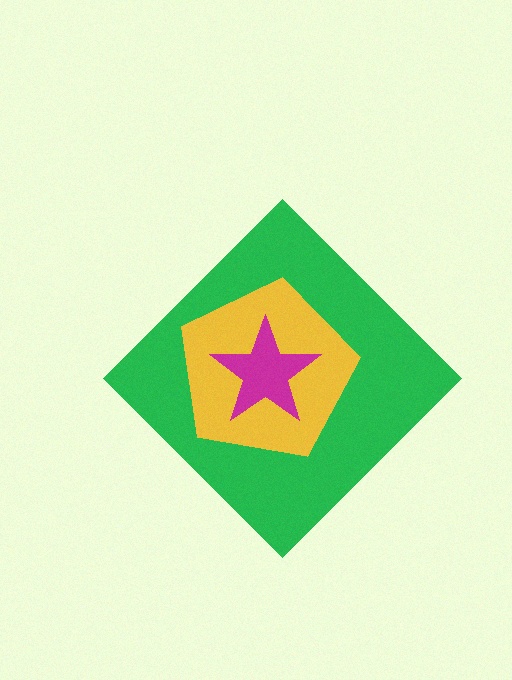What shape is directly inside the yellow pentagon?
The magenta star.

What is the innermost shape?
The magenta star.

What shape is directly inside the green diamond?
The yellow pentagon.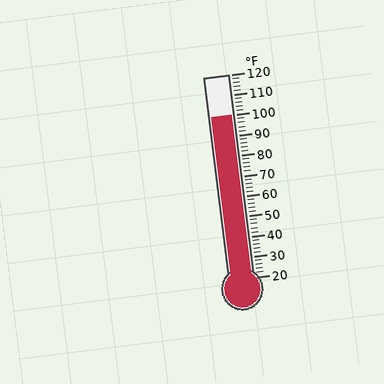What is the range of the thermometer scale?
The thermometer scale ranges from 20°F to 120°F.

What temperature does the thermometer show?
The thermometer shows approximately 100°F.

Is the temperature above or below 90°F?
The temperature is above 90°F.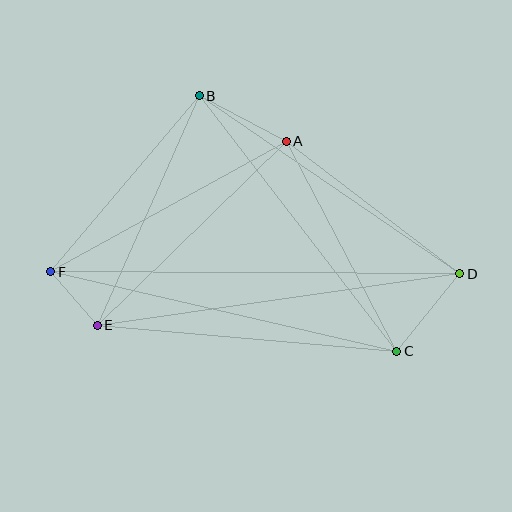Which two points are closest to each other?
Points E and F are closest to each other.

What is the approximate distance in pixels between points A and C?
The distance between A and C is approximately 237 pixels.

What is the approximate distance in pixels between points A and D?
The distance between A and D is approximately 218 pixels.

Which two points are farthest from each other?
Points D and F are farthest from each other.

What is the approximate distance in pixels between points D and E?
The distance between D and E is approximately 366 pixels.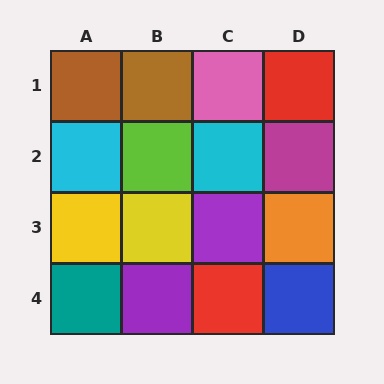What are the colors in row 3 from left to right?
Yellow, yellow, purple, orange.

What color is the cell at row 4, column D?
Blue.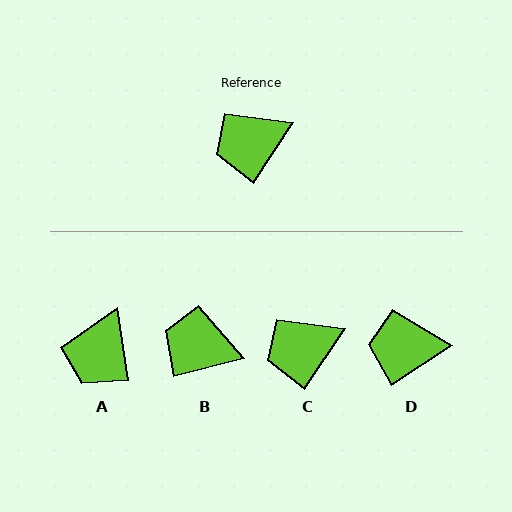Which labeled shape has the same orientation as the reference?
C.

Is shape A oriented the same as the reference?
No, it is off by about 43 degrees.